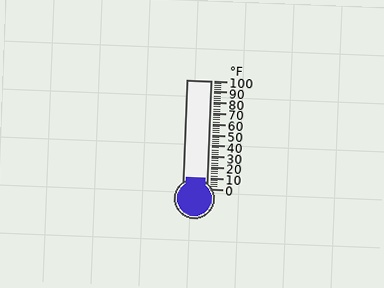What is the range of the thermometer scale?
The thermometer scale ranges from 0°F to 100°F.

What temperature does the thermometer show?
The thermometer shows approximately 10°F.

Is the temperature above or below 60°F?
The temperature is below 60°F.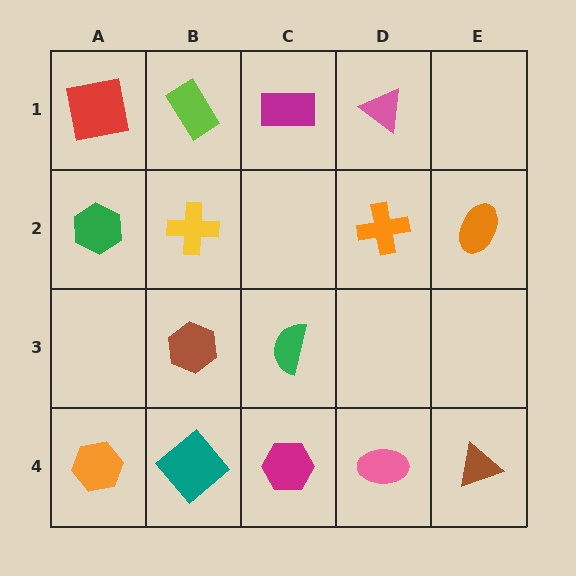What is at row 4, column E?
A brown triangle.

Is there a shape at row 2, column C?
No, that cell is empty.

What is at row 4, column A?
An orange hexagon.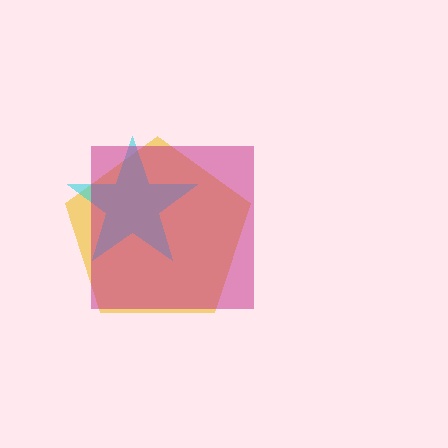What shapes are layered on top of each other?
The layered shapes are: a yellow pentagon, a cyan star, a magenta square.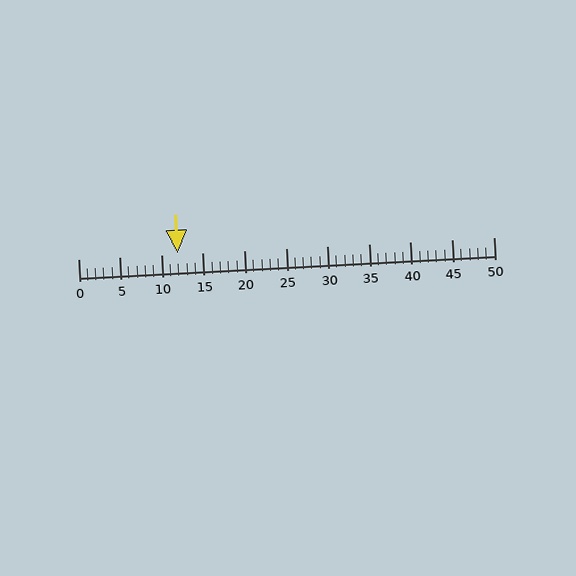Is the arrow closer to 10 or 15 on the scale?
The arrow is closer to 10.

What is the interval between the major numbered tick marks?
The major tick marks are spaced 5 units apart.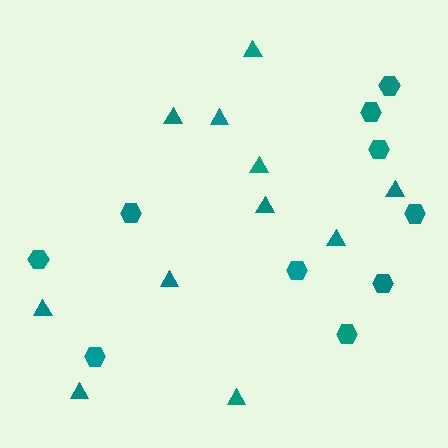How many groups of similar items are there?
There are 2 groups: one group of hexagons (10) and one group of triangles (11).